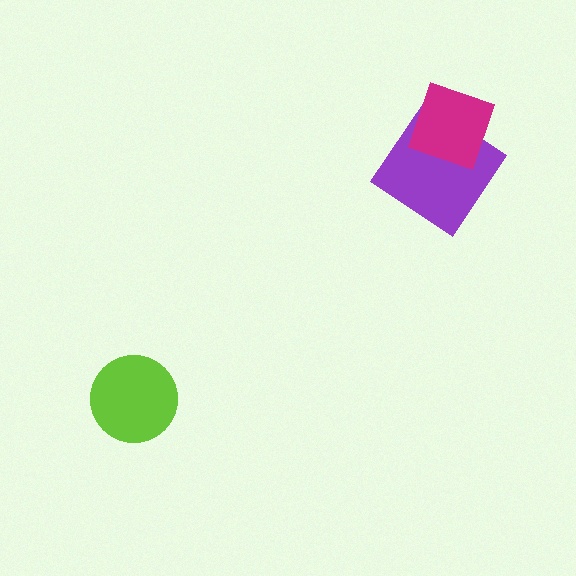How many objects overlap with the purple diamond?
1 object overlaps with the purple diamond.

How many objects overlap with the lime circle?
0 objects overlap with the lime circle.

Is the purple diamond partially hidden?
Yes, it is partially covered by another shape.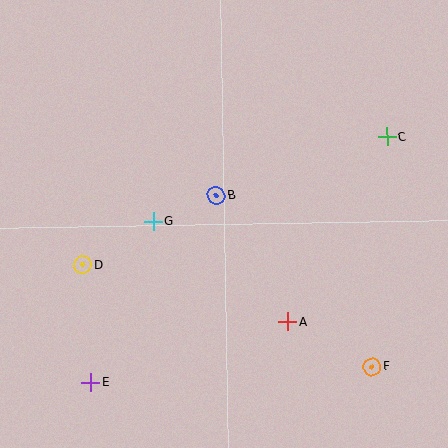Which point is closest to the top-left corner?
Point G is closest to the top-left corner.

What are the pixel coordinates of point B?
Point B is at (216, 195).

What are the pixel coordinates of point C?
Point C is at (387, 137).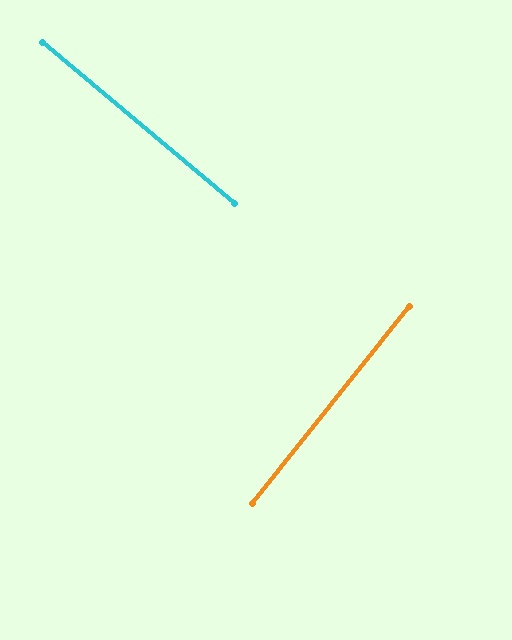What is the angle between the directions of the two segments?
Approximately 89 degrees.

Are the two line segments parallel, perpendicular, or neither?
Perpendicular — they meet at approximately 89°.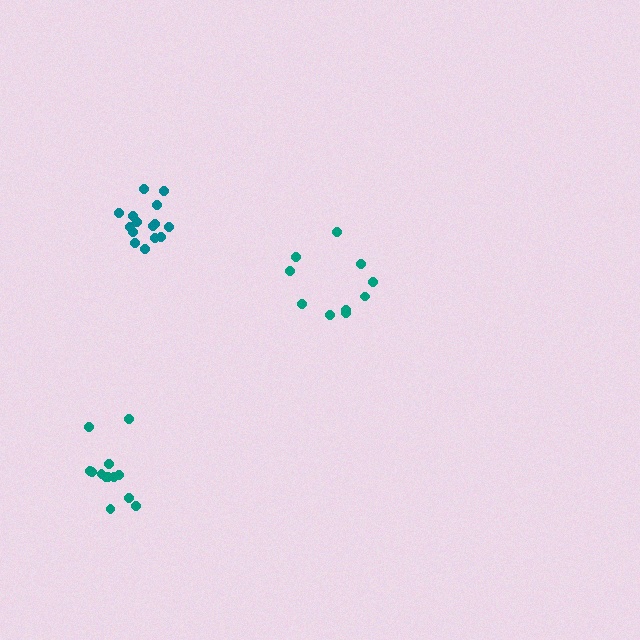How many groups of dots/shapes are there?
There are 3 groups.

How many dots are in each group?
Group 1: 10 dots, Group 2: 13 dots, Group 3: 15 dots (38 total).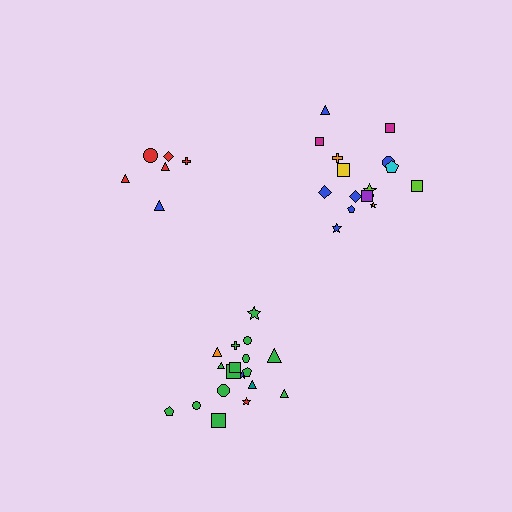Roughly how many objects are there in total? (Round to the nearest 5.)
Roughly 40 objects in total.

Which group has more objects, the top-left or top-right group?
The top-right group.